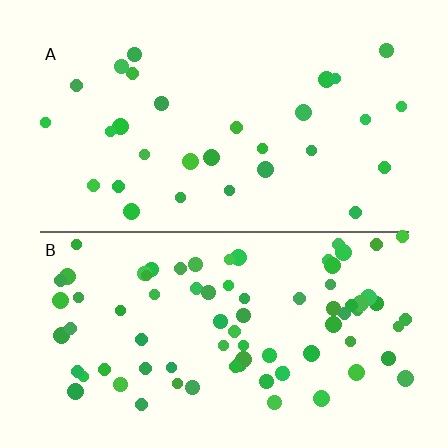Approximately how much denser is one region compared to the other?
Approximately 2.7× — region B over region A.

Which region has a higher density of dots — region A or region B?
B (the bottom).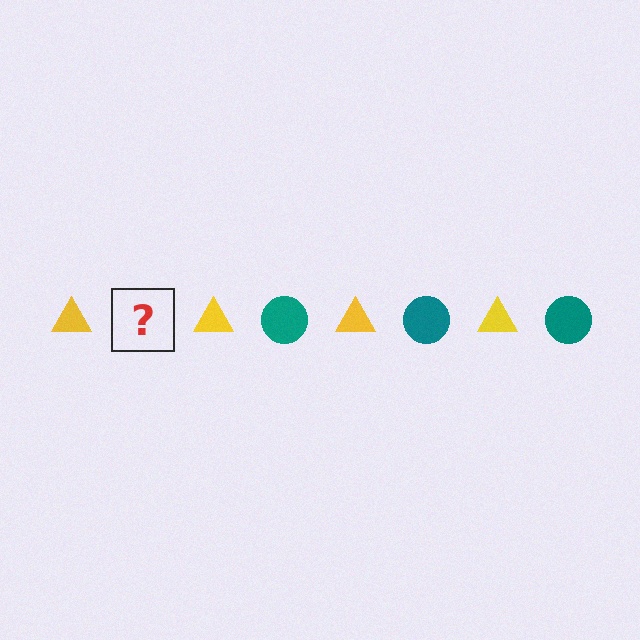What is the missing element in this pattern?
The missing element is a teal circle.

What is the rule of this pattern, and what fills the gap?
The rule is that the pattern alternates between yellow triangle and teal circle. The gap should be filled with a teal circle.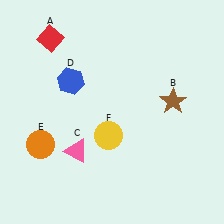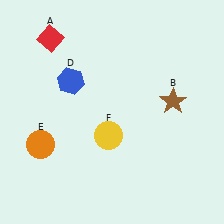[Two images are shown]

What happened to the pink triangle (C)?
The pink triangle (C) was removed in Image 2. It was in the bottom-left area of Image 1.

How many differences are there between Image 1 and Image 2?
There is 1 difference between the two images.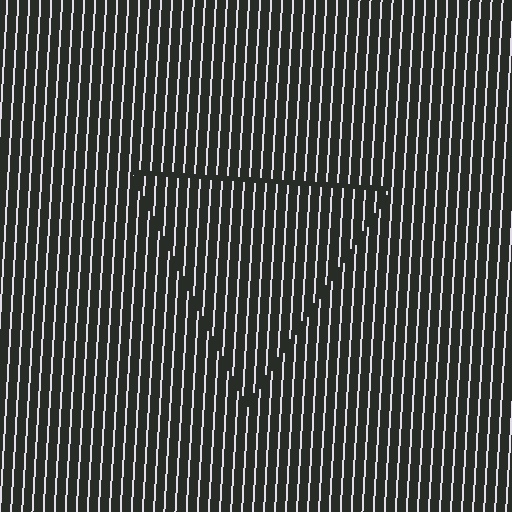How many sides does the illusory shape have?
3 sides — the line-ends trace a triangle.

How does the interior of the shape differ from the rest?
The interior of the shape contains the same grating, shifted by half a period — the contour is defined by the phase discontinuity where line-ends from the inner and outer gratings abut.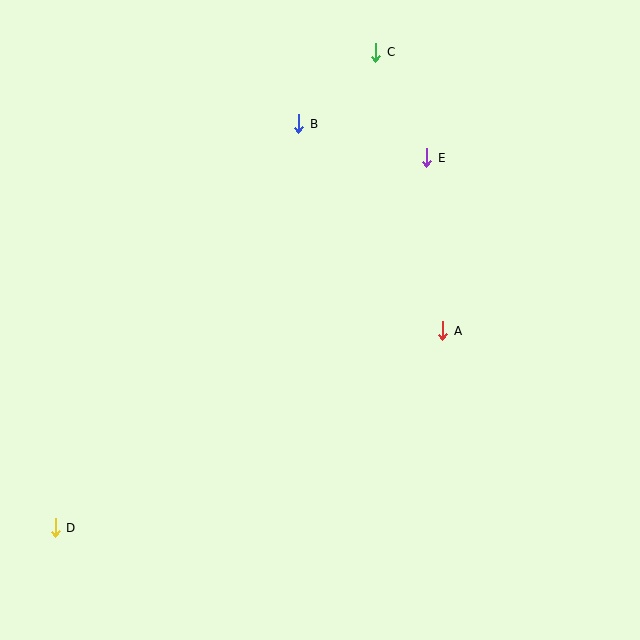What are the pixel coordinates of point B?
Point B is at (299, 124).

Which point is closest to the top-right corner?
Point E is closest to the top-right corner.